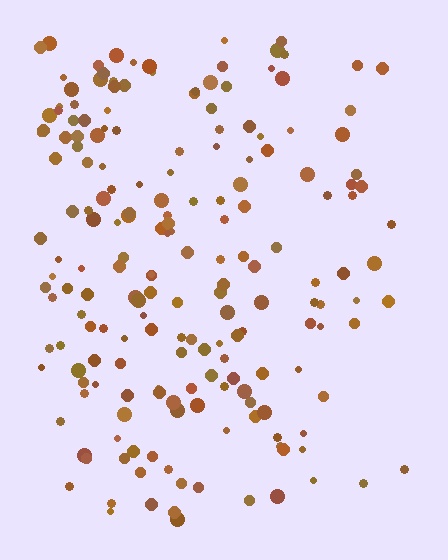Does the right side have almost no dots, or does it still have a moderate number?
Still a moderate number, just noticeably fewer than the left.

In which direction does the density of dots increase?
From right to left, with the left side densest.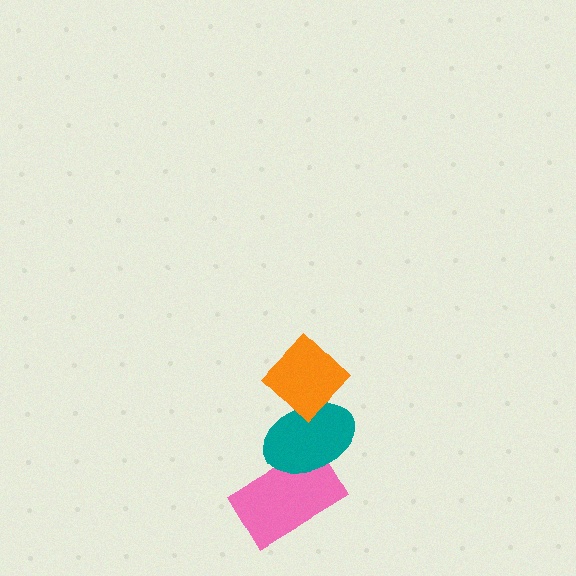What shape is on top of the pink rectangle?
The teal ellipse is on top of the pink rectangle.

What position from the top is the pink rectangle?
The pink rectangle is 3rd from the top.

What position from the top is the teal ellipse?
The teal ellipse is 2nd from the top.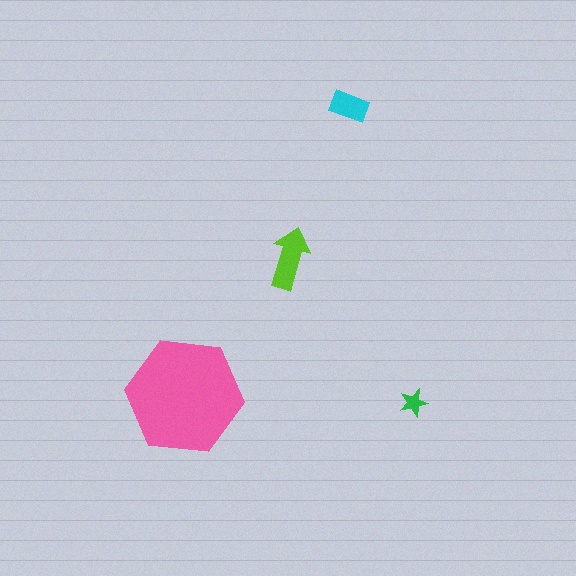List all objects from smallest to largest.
The green star, the cyan rectangle, the lime arrow, the pink hexagon.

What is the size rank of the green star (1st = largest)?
4th.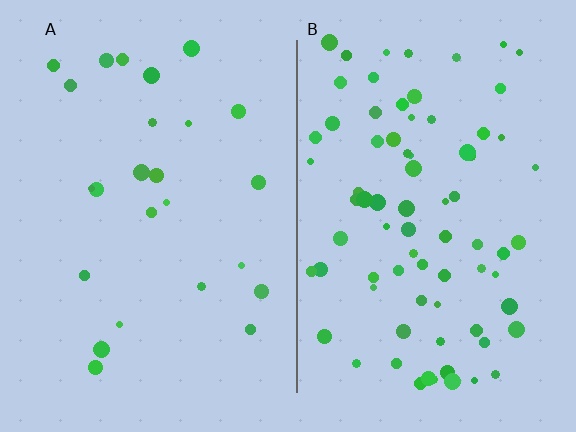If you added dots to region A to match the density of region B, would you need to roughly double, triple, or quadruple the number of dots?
Approximately triple.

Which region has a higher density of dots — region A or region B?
B (the right).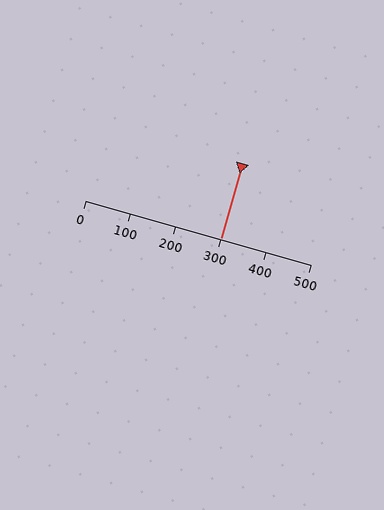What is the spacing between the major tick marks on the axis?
The major ticks are spaced 100 apart.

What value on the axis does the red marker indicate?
The marker indicates approximately 300.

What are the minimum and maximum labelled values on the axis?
The axis runs from 0 to 500.